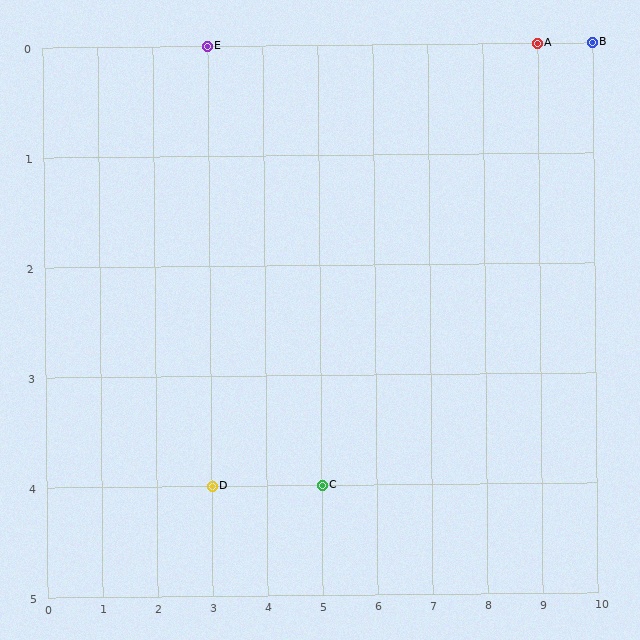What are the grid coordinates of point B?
Point B is at grid coordinates (10, 0).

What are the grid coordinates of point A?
Point A is at grid coordinates (9, 0).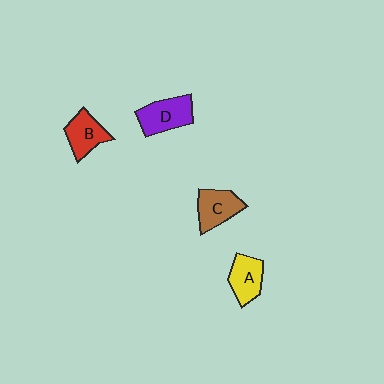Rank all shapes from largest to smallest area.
From largest to smallest: D (purple), C (brown), B (red), A (yellow).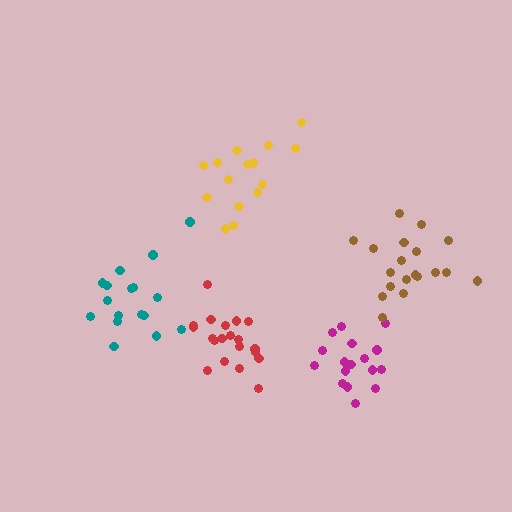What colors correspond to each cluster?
The clusters are colored: teal, magenta, yellow, brown, red.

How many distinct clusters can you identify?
There are 5 distinct clusters.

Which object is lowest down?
The magenta cluster is bottommost.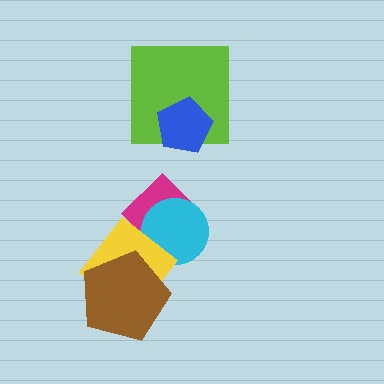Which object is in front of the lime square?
The blue pentagon is in front of the lime square.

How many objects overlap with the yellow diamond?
3 objects overlap with the yellow diamond.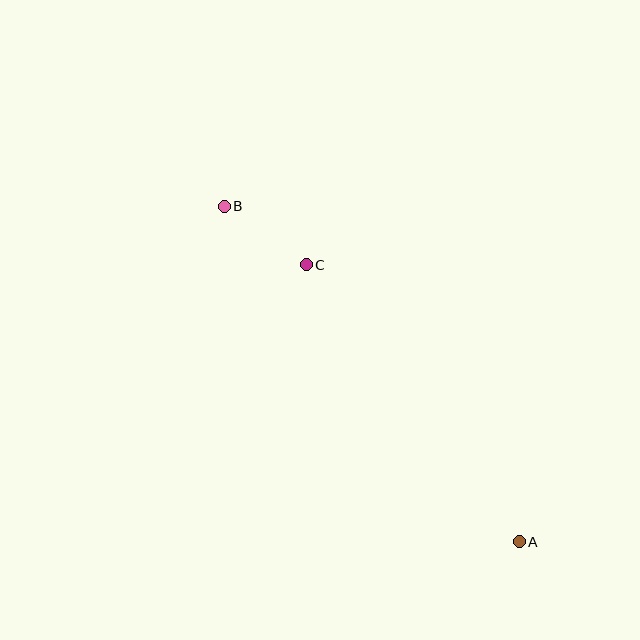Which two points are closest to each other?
Points B and C are closest to each other.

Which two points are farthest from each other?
Points A and B are farthest from each other.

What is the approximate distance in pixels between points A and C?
The distance between A and C is approximately 350 pixels.